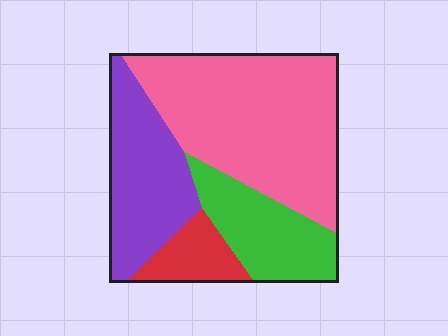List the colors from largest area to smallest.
From largest to smallest: pink, purple, green, red.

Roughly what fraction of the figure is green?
Green takes up about one fifth (1/5) of the figure.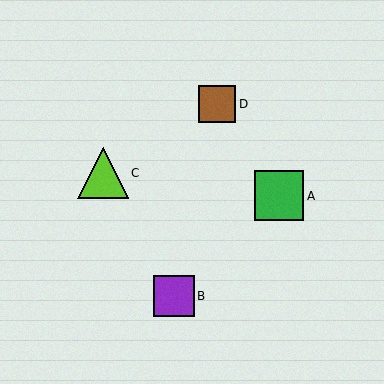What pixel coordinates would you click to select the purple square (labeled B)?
Click at (174, 296) to select the purple square B.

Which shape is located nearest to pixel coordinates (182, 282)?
The purple square (labeled B) at (174, 296) is nearest to that location.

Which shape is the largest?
The lime triangle (labeled C) is the largest.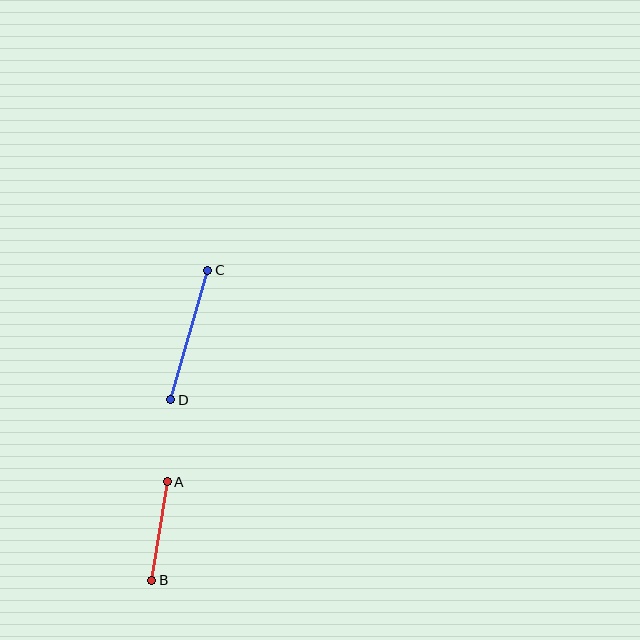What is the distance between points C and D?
The distance is approximately 135 pixels.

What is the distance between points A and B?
The distance is approximately 100 pixels.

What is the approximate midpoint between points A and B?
The midpoint is at approximately (160, 531) pixels.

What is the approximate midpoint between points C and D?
The midpoint is at approximately (189, 335) pixels.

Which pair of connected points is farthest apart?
Points C and D are farthest apart.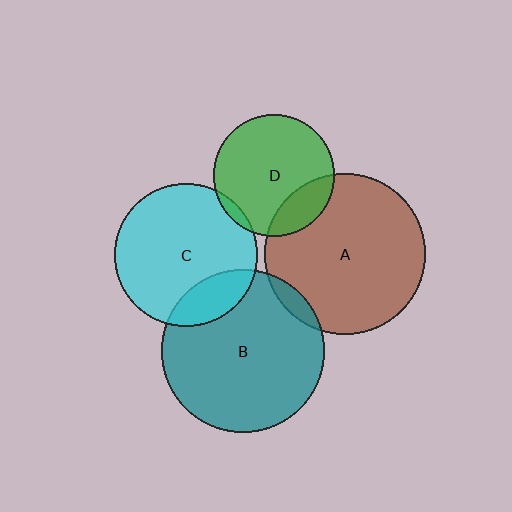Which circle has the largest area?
Circle B (teal).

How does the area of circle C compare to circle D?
Approximately 1.4 times.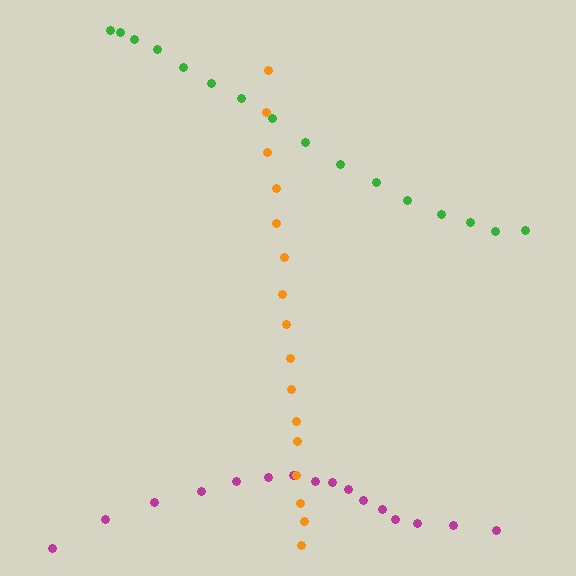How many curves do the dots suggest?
There are 3 distinct paths.